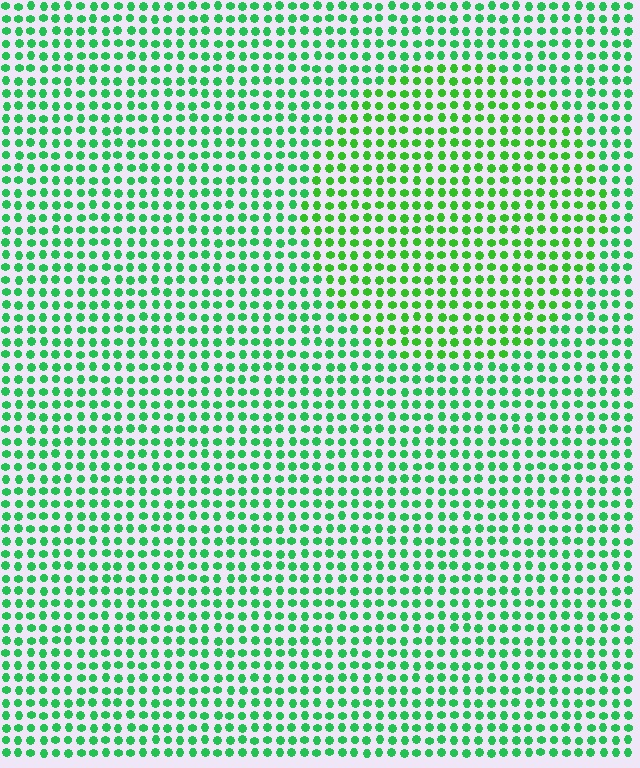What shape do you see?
I see a circle.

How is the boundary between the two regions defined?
The boundary is defined purely by a slight shift in hue (about 23 degrees). Spacing, size, and orientation are identical on both sides.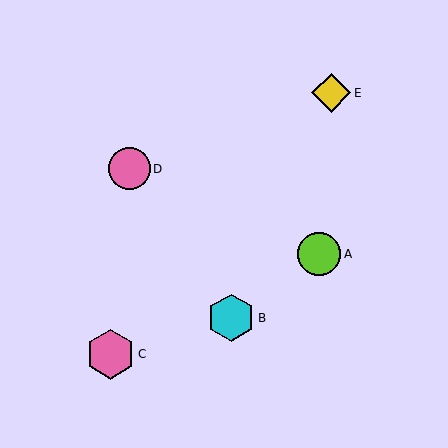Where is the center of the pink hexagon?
The center of the pink hexagon is at (110, 354).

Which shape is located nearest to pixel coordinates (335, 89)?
The yellow diamond (labeled E) at (331, 93) is nearest to that location.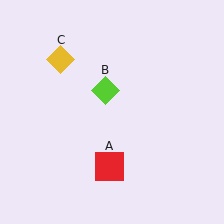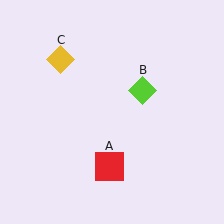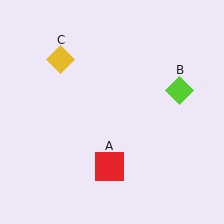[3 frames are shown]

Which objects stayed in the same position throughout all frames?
Red square (object A) and yellow diamond (object C) remained stationary.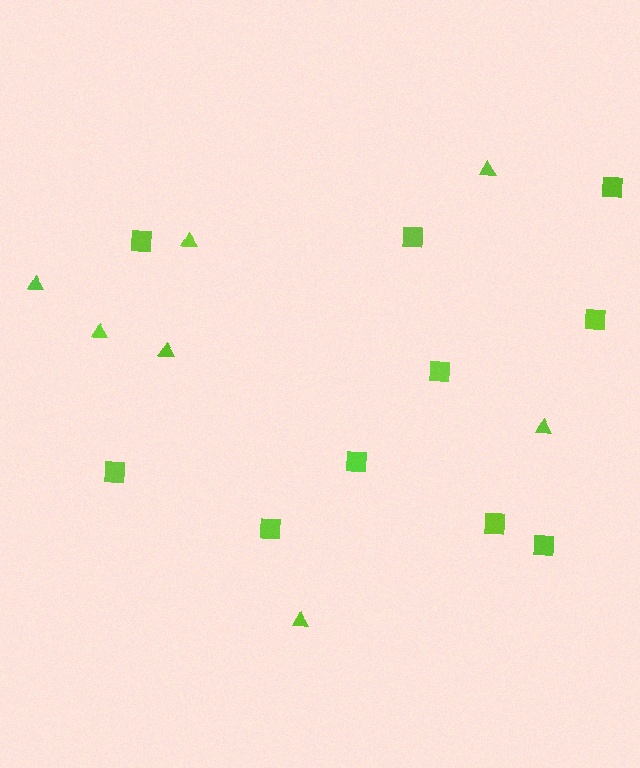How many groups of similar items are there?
There are 2 groups: one group of triangles (7) and one group of squares (10).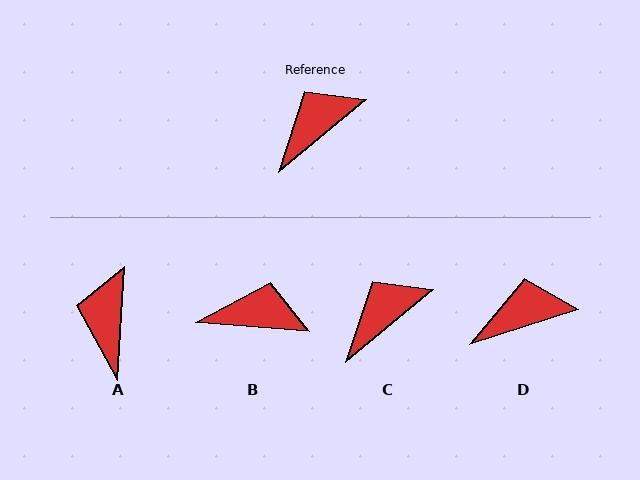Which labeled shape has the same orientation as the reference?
C.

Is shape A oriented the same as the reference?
No, it is off by about 47 degrees.